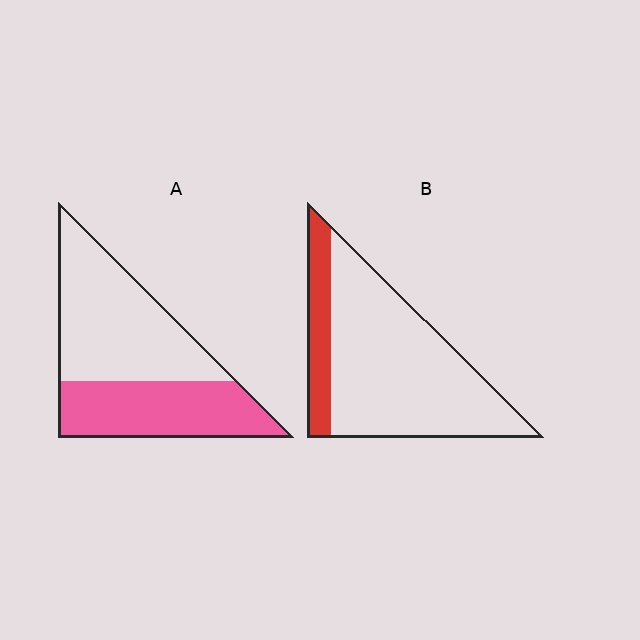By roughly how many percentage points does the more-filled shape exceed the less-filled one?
By roughly 25 percentage points (A over B).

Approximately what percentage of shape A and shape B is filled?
A is approximately 40% and B is approximately 20%.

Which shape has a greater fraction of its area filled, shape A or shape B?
Shape A.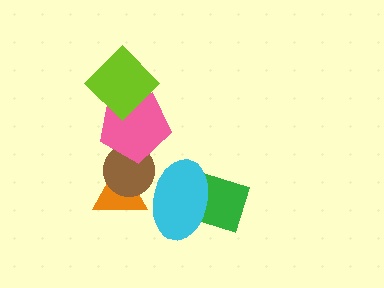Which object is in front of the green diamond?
The cyan ellipse is in front of the green diamond.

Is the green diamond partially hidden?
Yes, it is partially covered by another shape.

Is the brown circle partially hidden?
Yes, it is partially covered by another shape.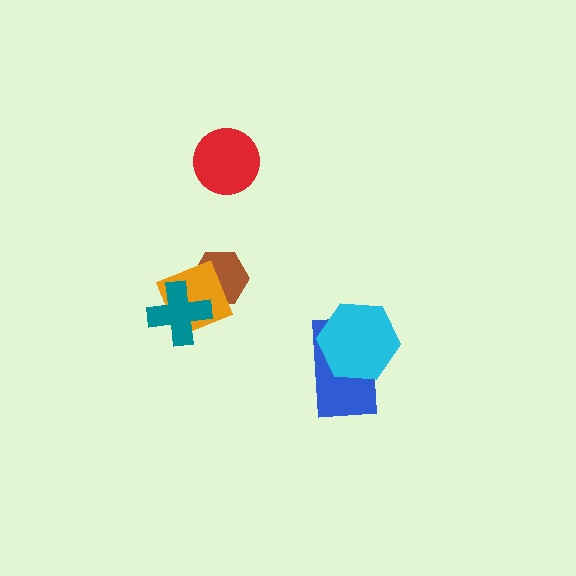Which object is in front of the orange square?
The teal cross is in front of the orange square.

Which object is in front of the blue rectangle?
The cyan hexagon is in front of the blue rectangle.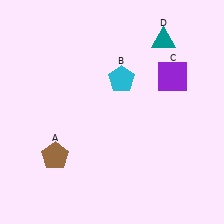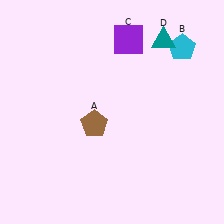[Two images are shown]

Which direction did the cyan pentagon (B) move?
The cyan pentagon (B) moved right.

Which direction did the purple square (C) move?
The purple square (C) moved left.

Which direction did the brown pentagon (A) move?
The brown pentagon (A) moved right.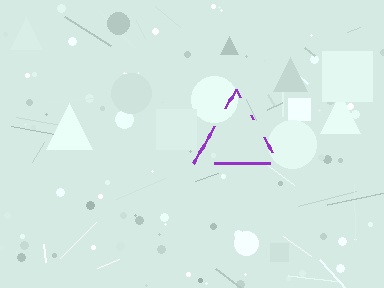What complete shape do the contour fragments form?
The contour fragments form a triangle.